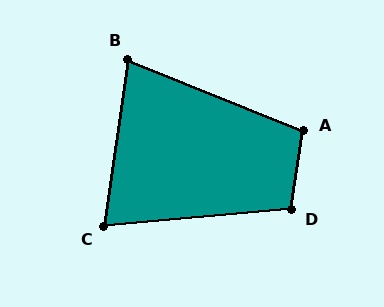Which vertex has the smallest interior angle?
B, at approximately 76 degrees.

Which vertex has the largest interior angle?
D, at approximately 104 degrees.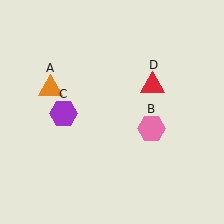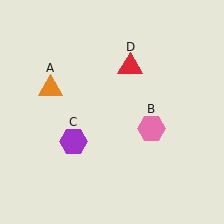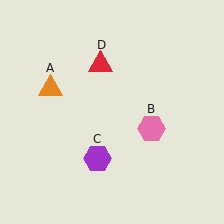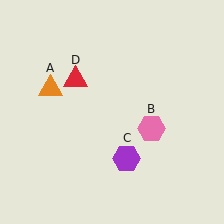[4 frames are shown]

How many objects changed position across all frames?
2 objects changed position: purple hexagon (object C), red triangle (object D).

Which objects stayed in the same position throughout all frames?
Orange triangle (object A) and pink hexagon (object B) remained stationary.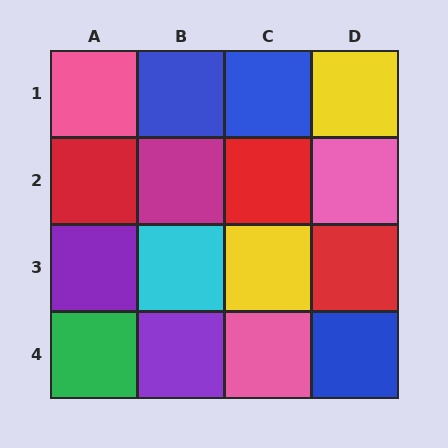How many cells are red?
3 cells are red.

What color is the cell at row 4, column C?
Pink.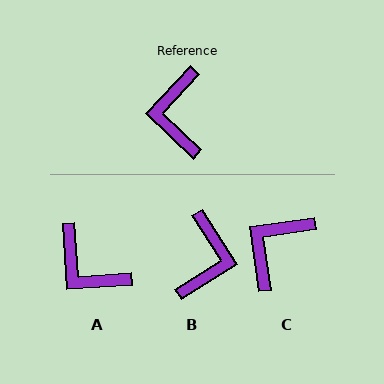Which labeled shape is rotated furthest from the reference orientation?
B, about 166 degrees away.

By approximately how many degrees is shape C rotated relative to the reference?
Approximately 38 degrees clockwise.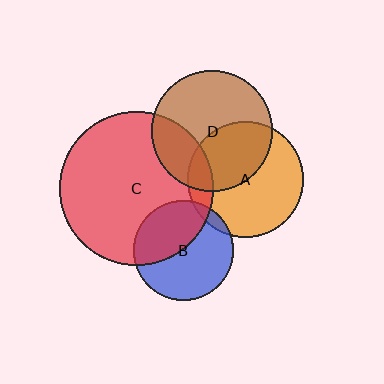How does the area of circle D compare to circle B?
Approximately 1.5 times.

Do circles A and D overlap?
Yes.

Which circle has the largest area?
Circle C (red).